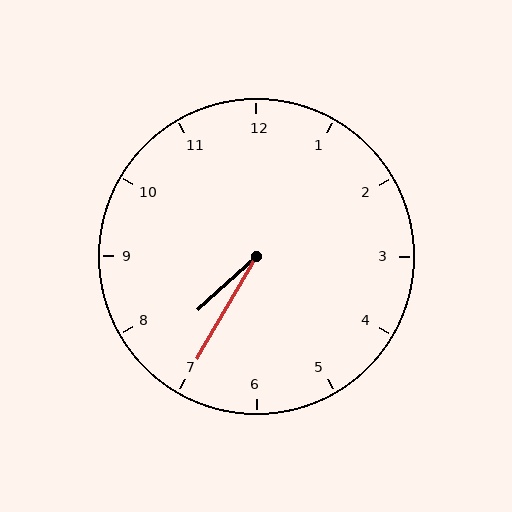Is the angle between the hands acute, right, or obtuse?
It is acute.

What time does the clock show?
7:35.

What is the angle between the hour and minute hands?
Approximately 18 degrees.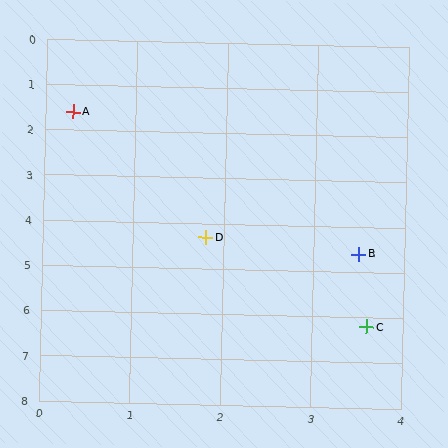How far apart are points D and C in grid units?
Points D and C are about 2.6 grid units apart.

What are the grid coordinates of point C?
Point C is at approximately (3.6, 6.2).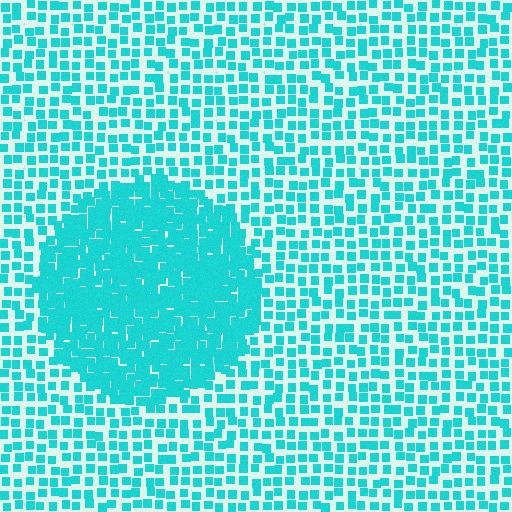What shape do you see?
I see a circle.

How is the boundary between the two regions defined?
The boundary is defined by a change in element density (approximately 2.3x ratio). All elements are the same color, size, and shape.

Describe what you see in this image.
The image contains small cyan elements arranged at two different densities. A circle-shaped region is visible where the elements are more densely packed than the surrounding area.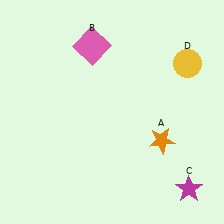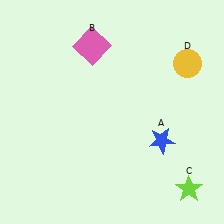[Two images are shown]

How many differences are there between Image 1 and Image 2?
There are 2 differences between the two images.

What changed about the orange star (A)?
In Image 1, A is orange. In Image 2, it changed to blue.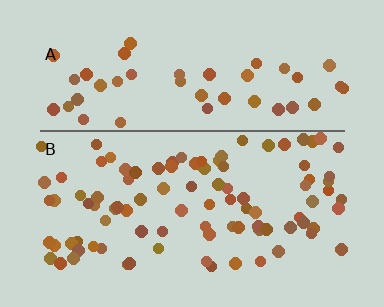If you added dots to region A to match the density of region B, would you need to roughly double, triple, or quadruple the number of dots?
Approximately double.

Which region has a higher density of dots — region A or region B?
B (the bottom).